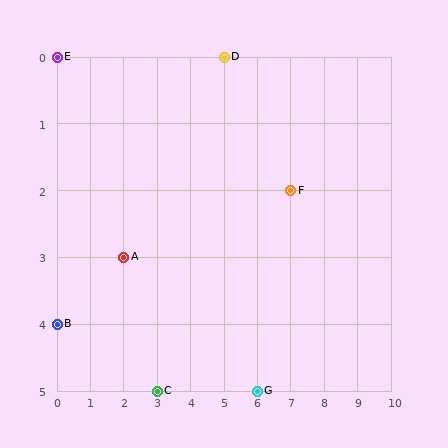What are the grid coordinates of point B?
Point B is at grid coordinates (0, 4).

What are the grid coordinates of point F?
Point F is at grid coordinates (7, 2).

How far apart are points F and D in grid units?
Points F and D are 2 columns and 2 rows apart (about 2.8 grid units diagonally).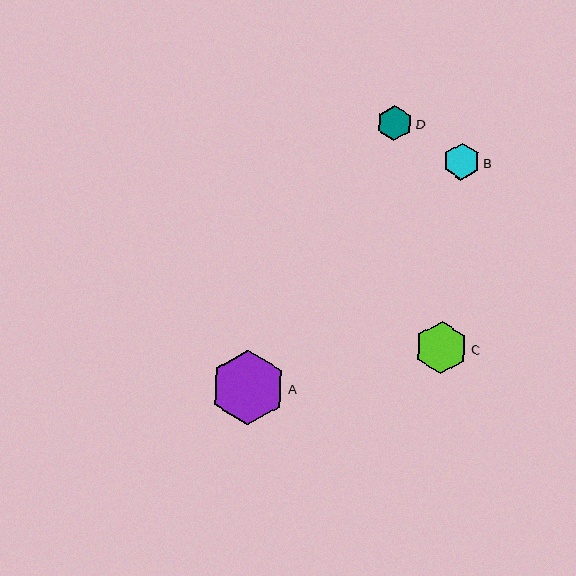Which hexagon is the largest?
Hexagon A is the largest with a size of approximately 74 pixels.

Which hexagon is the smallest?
Hexagon D is the smallest with a size of approximately 35 pixels.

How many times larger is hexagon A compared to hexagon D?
Hexagon A is approximately 2.1 times the size of hexagon D.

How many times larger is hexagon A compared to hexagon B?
Hexagon A is approximately 2.0 times the size of hexagon B.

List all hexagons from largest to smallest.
From largest to smallest: A, C, B, D.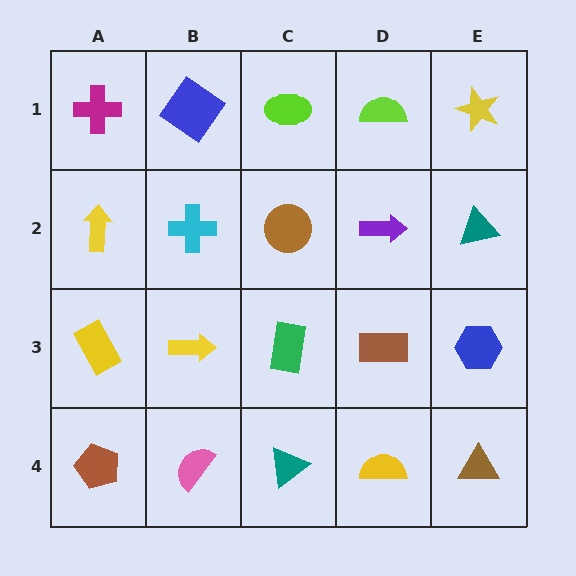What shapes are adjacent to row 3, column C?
A brown circle (row 2, column C), a teal triangle (row 4, column C), a yellow arrow (row 3, column B), a brown rectangle (row 3, column D).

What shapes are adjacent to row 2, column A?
A magenta cross (row 1, column A), a yellow rectangle (row 3, column A), a cyan cross (row 2, column B).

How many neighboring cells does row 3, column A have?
3.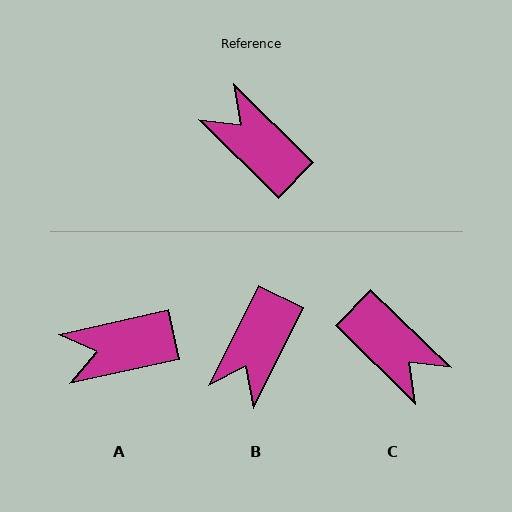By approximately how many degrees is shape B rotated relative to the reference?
Approximately 108 degrees counter-clockwise.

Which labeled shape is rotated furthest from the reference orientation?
C, about 180 degrees away.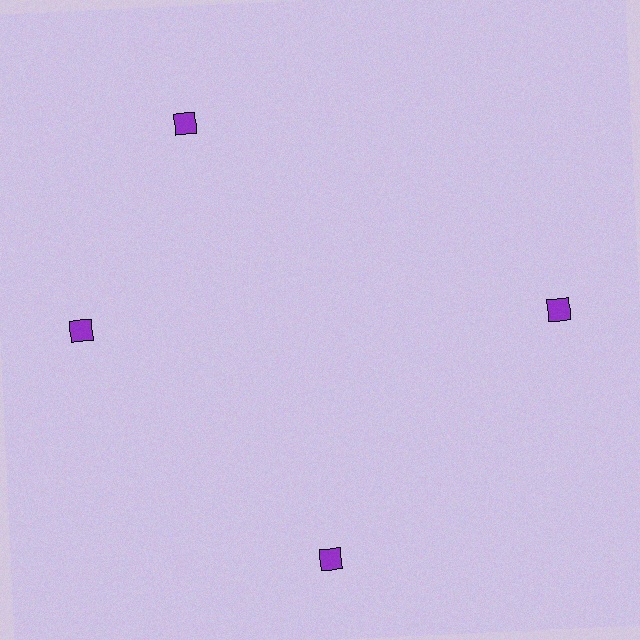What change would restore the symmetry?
The symmetry would be restored by rotating it back into even spacing with its neighbors so that all 4 diamonds sit at equal angles and equal distance from the center.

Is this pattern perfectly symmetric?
No. The 4 purple diamonds are arranged in a ring, but one element near the 12 o'clock position is rotated out of alignment along the ring, breaking the 4-fold rotational symmetry.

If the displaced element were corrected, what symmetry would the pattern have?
It would have 4-fold rotational symmetry — the pattern would map onto itself every 90 degrees.